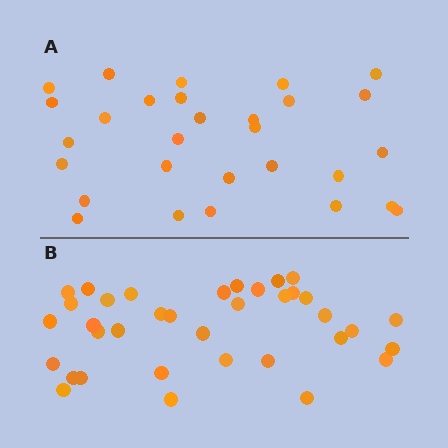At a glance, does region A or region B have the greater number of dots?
Region B (the bottom region) has more dots.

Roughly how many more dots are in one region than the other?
Region B has roughly 8 or so more dots than region A.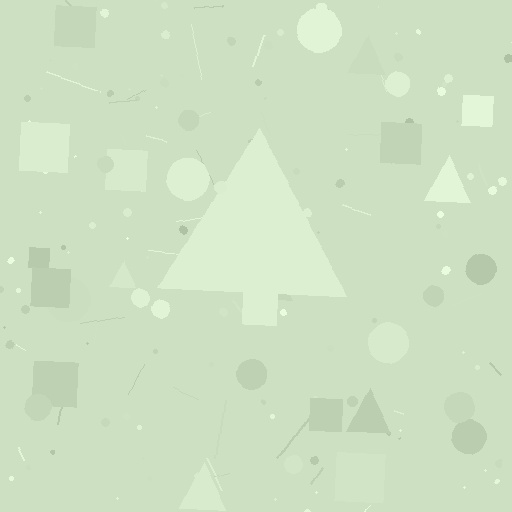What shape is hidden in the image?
A triangle is hidden in the image.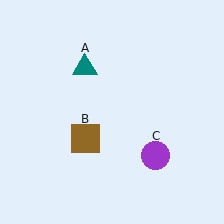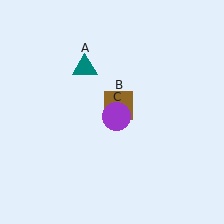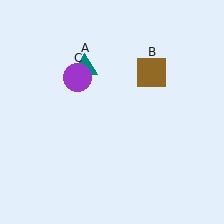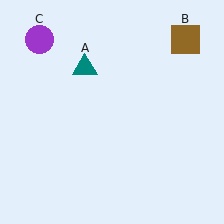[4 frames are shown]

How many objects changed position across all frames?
2 objects changed position: brown square (object B), purple circle (object C).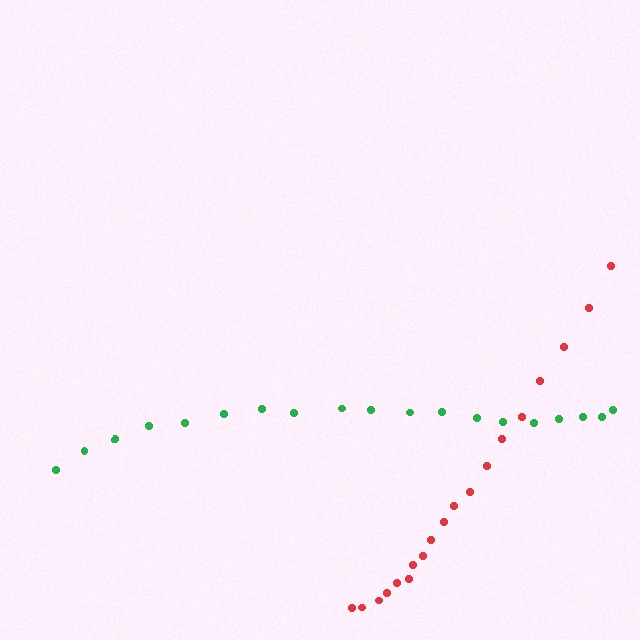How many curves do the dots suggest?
There are 2 distinct paths.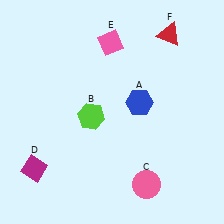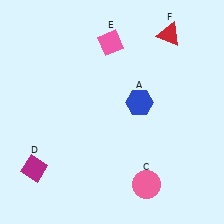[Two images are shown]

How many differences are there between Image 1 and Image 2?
There is 1 difference between the two images.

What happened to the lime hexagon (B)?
The lime hexagon (B) was removed in Image 2. It was in the bottom-left area of Image 1.